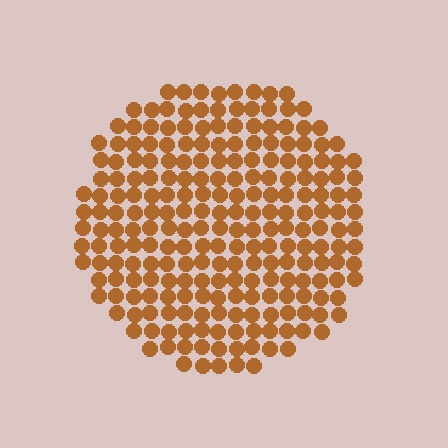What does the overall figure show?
The overall figure shows a circle.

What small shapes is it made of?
It is made of small circles.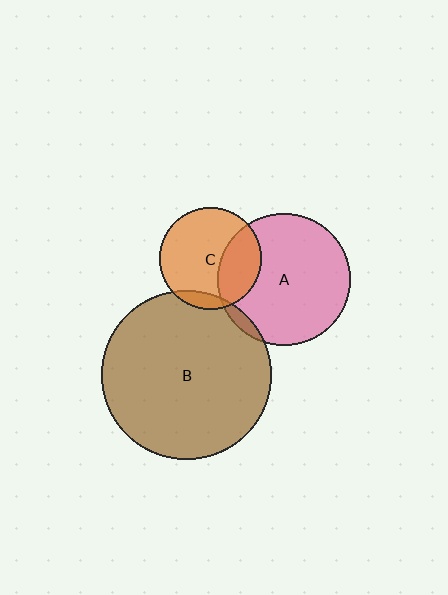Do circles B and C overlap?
Yes.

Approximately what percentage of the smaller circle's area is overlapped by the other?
Approximately 10%.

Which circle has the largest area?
Circle B (brown).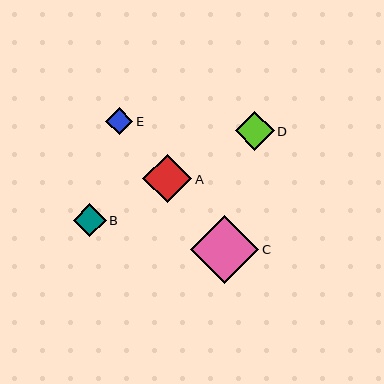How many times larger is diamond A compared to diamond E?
Diamond A is approximately 1.8 times the size of diamond E.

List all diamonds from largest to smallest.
From largest to smallest: C, A, D, B, E.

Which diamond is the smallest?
Diamond E is the smallest with a size of approximately 27 pixels.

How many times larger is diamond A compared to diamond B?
Diamond A is approximately 1.5 times the size of diamond B.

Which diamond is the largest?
Diamond C is the largest with a size of approximately 68 pixels.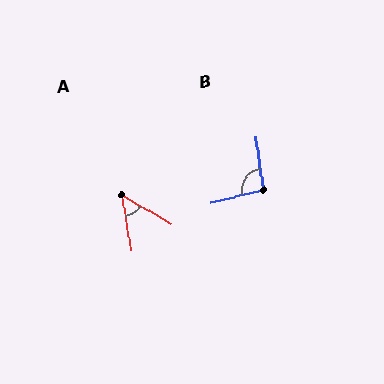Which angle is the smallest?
A, at approximately 50 degrees.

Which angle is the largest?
B, at approximately 97 degrees.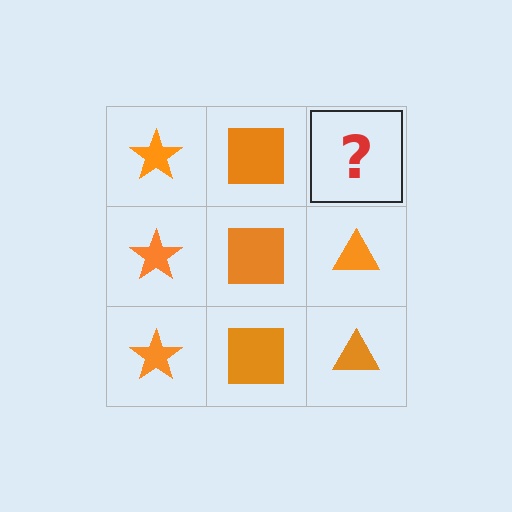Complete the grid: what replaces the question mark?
The question mark should be replaced with an orange triangle.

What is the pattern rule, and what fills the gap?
The rule is that each column has a consistent shape. The gap should be filled with an orange triangle.